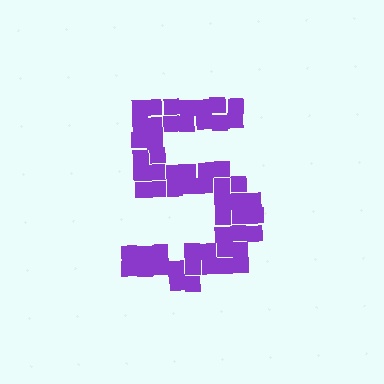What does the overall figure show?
The overall figure shows the digit 5.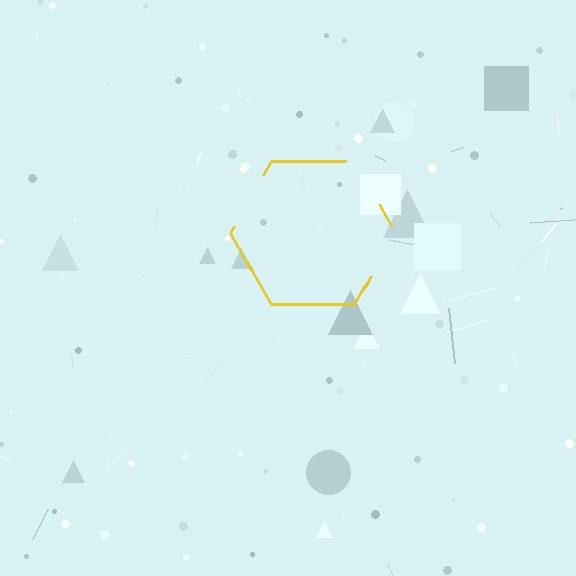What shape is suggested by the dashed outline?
The dashed outline suggests a hexagon.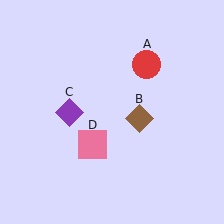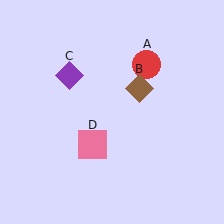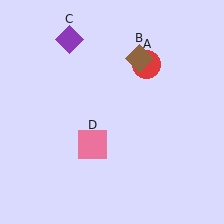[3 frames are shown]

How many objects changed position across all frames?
2 objects changed position: brown diamond (object B), purple diamond (object C).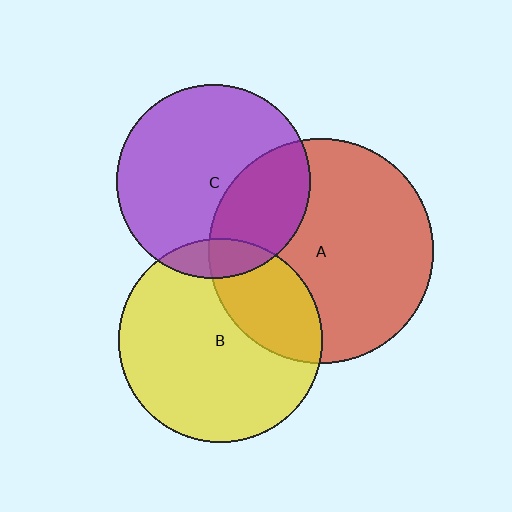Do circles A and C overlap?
Yes.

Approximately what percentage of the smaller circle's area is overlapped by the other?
Approximately 30%.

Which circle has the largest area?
Circle A (red).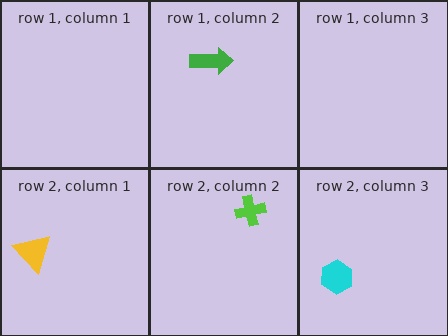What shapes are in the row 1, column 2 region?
The green arrow.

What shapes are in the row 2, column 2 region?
The lime cross.